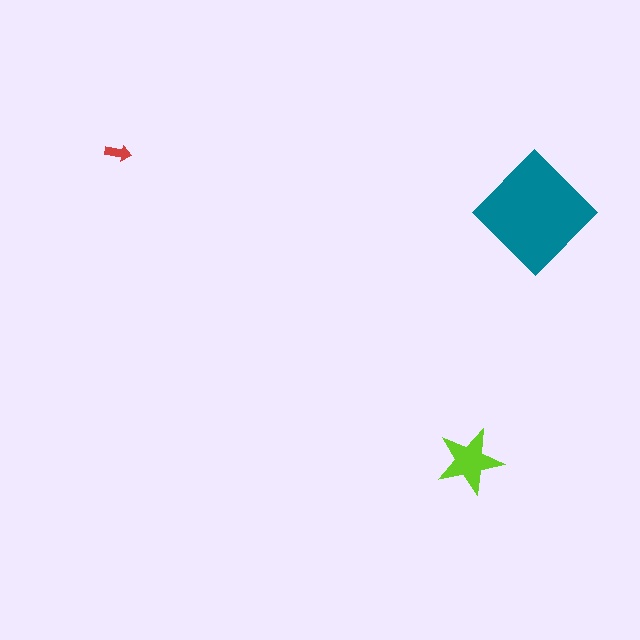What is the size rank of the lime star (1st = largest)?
2nd.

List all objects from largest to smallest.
The teal diamond, the lime star, the red arrow.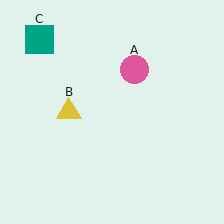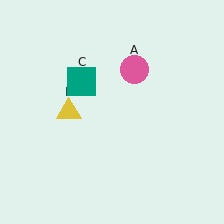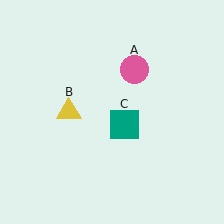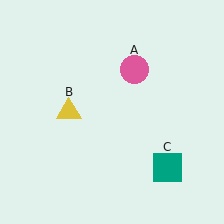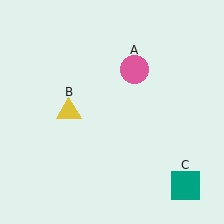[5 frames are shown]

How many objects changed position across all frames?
1 object changed position: teal square (object C).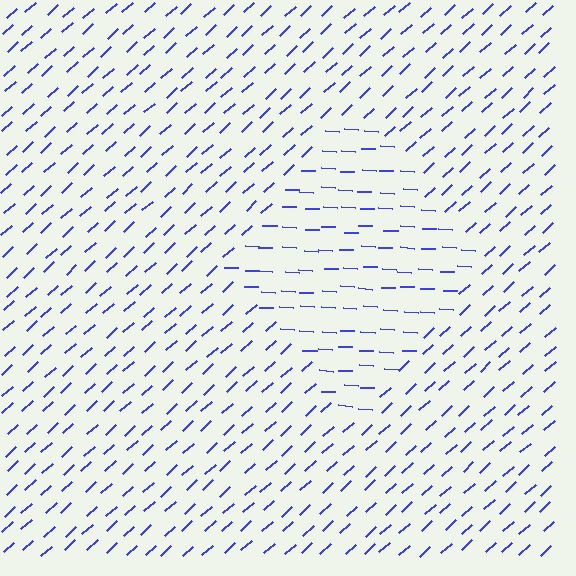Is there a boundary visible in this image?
Yes, there is a texture boundary formed by a change in line orientation.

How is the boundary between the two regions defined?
The boundary is defined purely by a change in line orientation (approximately 45 degrees difference). All lines are the same color and thickness.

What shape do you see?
I see a diamond.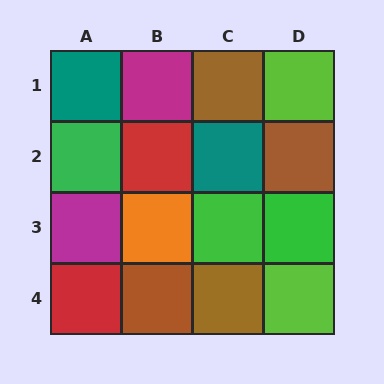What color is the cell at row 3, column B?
Orange.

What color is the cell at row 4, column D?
Lime.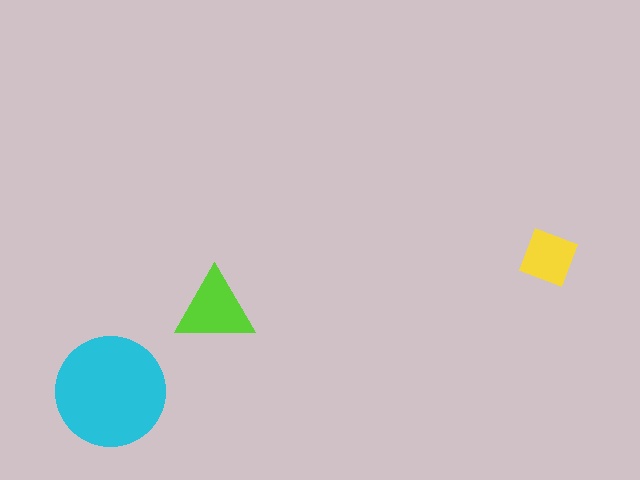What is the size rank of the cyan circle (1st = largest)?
1st.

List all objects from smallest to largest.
The yellow diamond, the lime triangle, the cyan circle.